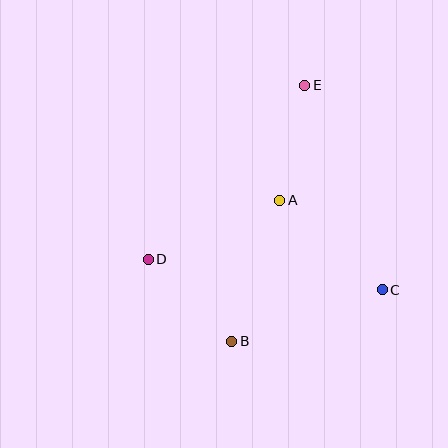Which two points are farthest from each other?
Points B and E are farthest from each other.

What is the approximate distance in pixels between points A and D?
The distance between A and D is approximately 144 pixels.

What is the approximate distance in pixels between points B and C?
The distance between B and C is approximately 159 pixels.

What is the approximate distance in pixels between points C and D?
The distance between C and D is approximately 236 pixels.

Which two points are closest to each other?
Points B and D are closest to each other.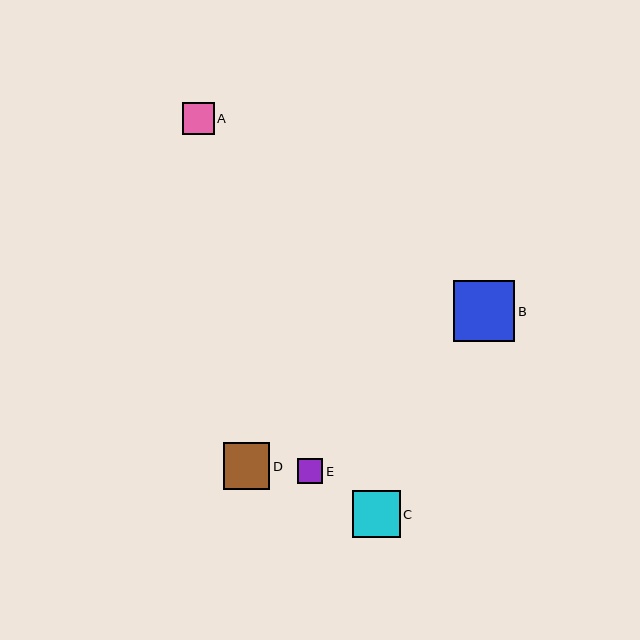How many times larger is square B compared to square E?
Square B is approximately 2.5 times the size of square E.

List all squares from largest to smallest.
From largest to smallest: B, C, D, A, E.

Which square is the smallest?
Square E is the smallest with a size of approximately 25 pixels.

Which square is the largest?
Square B is the largest with a size of approximately 61 pixels.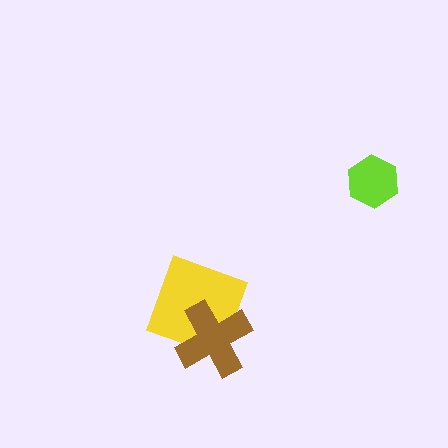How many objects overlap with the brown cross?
1 object overlaps with the brown cross.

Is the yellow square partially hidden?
Yes, it is partially covered by another shape.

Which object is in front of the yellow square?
The brown cross is in front of the yellow square.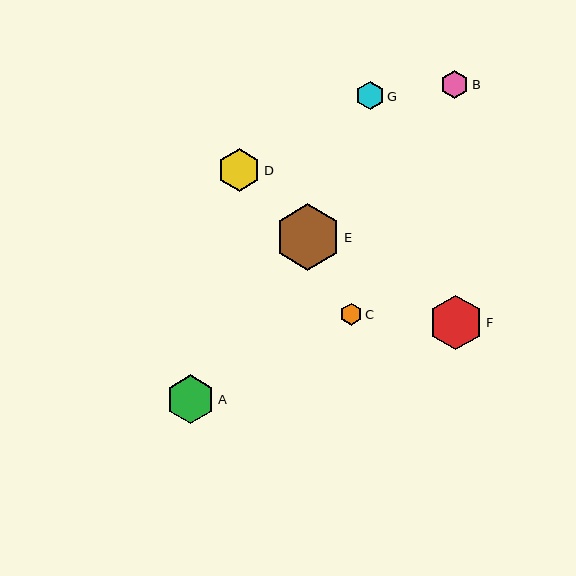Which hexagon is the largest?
Hexagon E is the largest with a size of approximately 67 pixels.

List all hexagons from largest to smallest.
From largest to smallest: E, F, A, D, B, G, C.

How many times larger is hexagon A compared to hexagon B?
Hexagon A is approximately 1.7 times the size of hexagon B.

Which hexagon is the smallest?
Hexagon C is the smallest with a size of approximately 22 pixels.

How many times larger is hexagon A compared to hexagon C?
Hexagon A is approximately 2.2 times the size of hexagon C.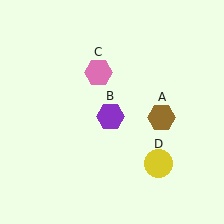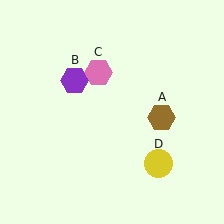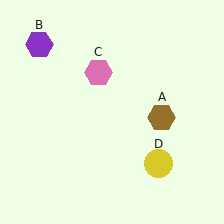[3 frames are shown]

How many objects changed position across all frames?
1 object changed position: purple hexagon (object B).